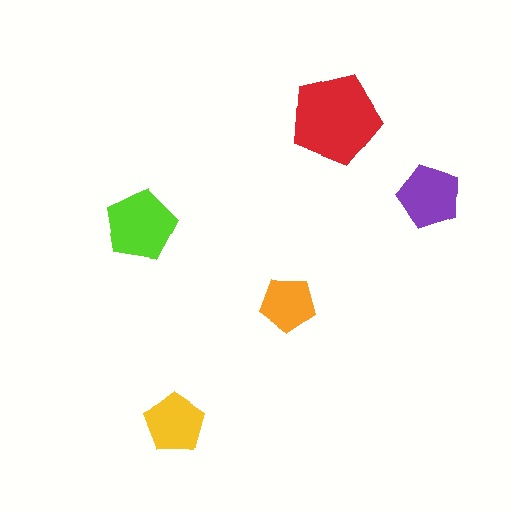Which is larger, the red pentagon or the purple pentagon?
The red one.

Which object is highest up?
The red pentagon is topmost.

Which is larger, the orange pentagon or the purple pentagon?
The purple one.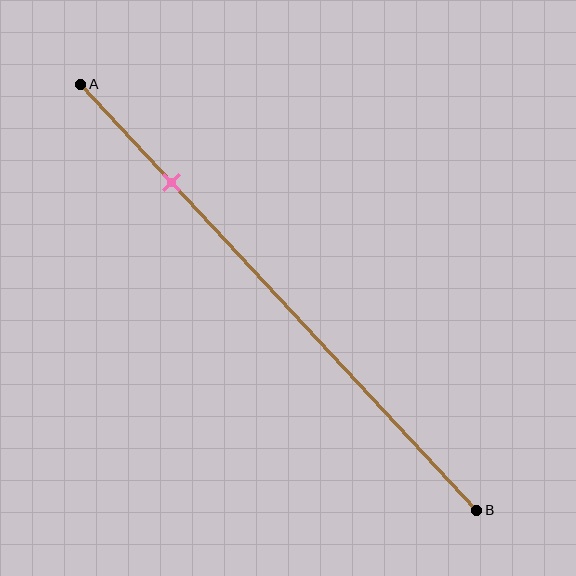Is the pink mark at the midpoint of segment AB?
No, the mark is at about 25% from A, not at the 50% midpoint.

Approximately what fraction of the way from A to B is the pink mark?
The pink mark is approximately 25% of the way from A to B.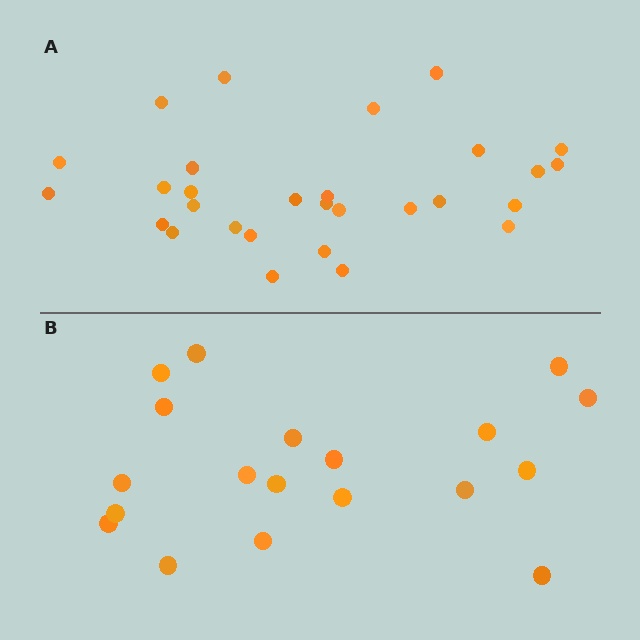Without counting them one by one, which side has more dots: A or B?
Region A (the top region) has more dots.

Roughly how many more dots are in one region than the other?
Region A has roughly 10 or so more dots than region B.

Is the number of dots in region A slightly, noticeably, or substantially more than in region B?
Region A has substantially more. The ratio is roughly 1.5 to 1.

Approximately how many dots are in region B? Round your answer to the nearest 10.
About 20 dots. (The exact count is 19, which rounds to 20.)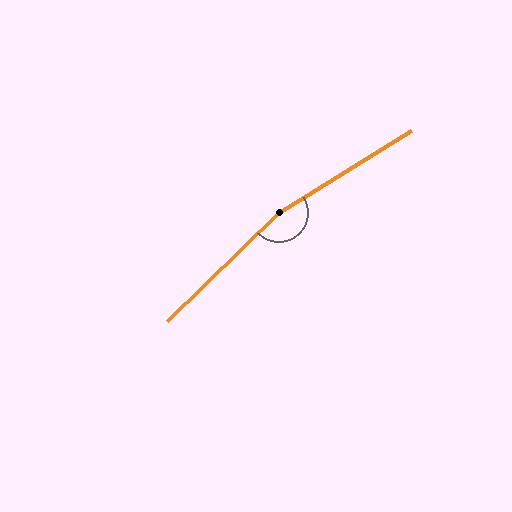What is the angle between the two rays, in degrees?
Approximately 168 degrees.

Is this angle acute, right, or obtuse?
It is obtuse.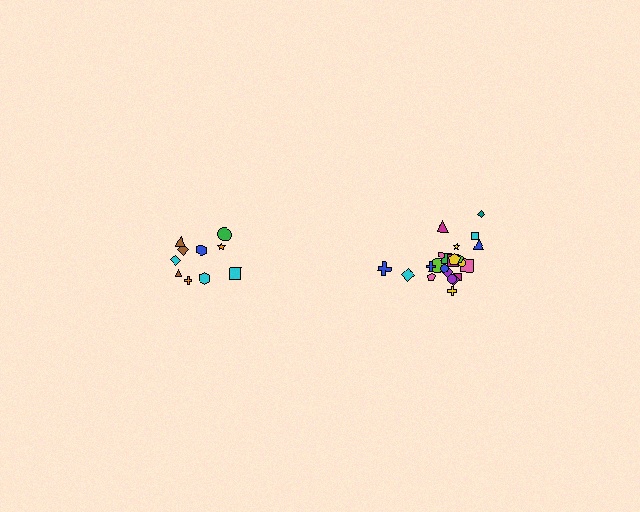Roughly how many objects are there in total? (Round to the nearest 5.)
Roughly 35 objects in total.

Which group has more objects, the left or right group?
The right group.